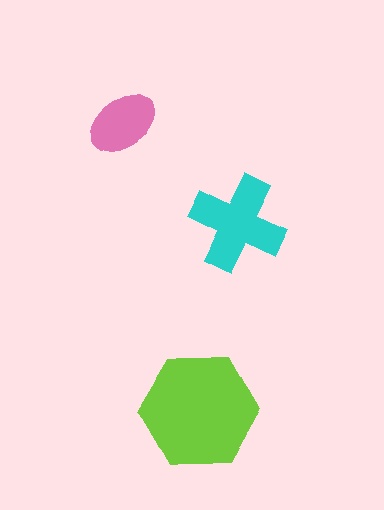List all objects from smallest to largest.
The pink ellipse, the cyan cross, the lime hexagon.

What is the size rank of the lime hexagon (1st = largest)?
1st.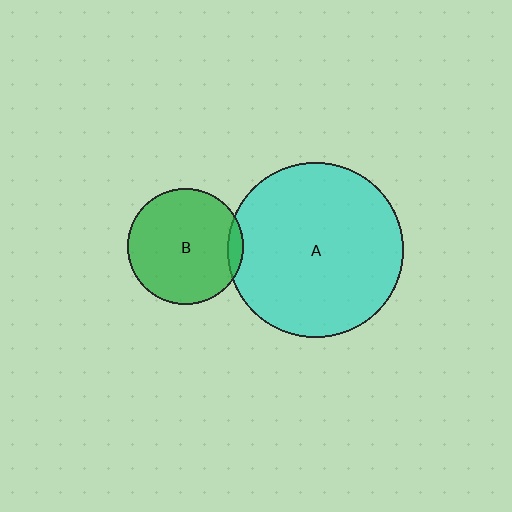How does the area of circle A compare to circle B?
Approximately 2.3 times.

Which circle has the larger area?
Circle A (cyan).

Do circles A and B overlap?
Yes.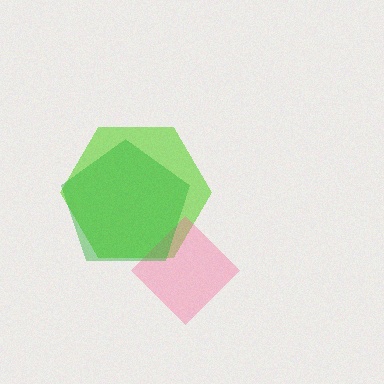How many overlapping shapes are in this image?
There are 3 overlapping shapes in the image.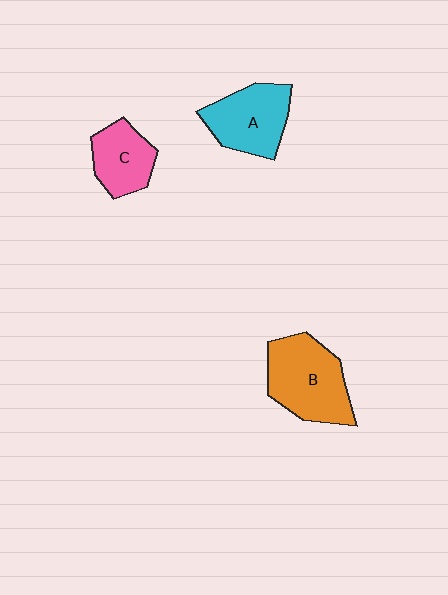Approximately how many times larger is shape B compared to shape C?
Approximately 1.6 times.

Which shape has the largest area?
Shape B (orange).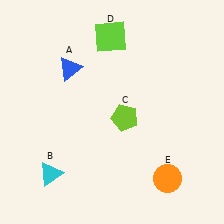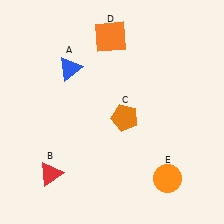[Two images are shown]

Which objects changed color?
B changed from cyan to red. C changed from lime to orange. D changed from lime to orange.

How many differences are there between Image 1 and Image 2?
There are 3 differences between the two images.